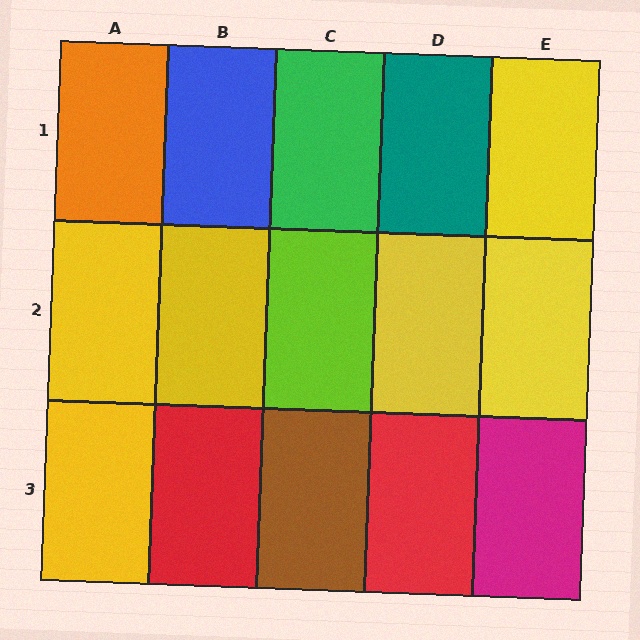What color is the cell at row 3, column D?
Red.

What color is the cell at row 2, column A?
Yellow.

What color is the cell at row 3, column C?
Brown.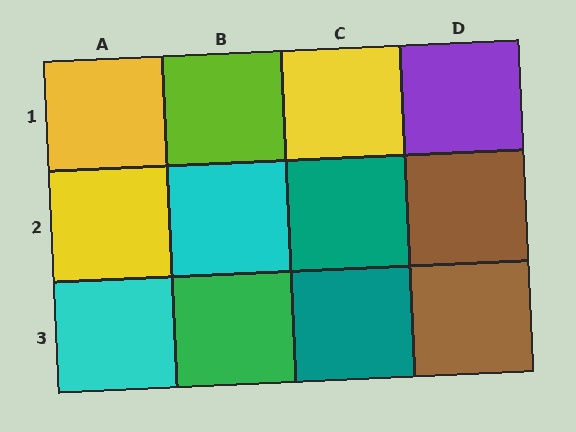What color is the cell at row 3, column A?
Cyan.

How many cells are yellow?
3 cells are yellow.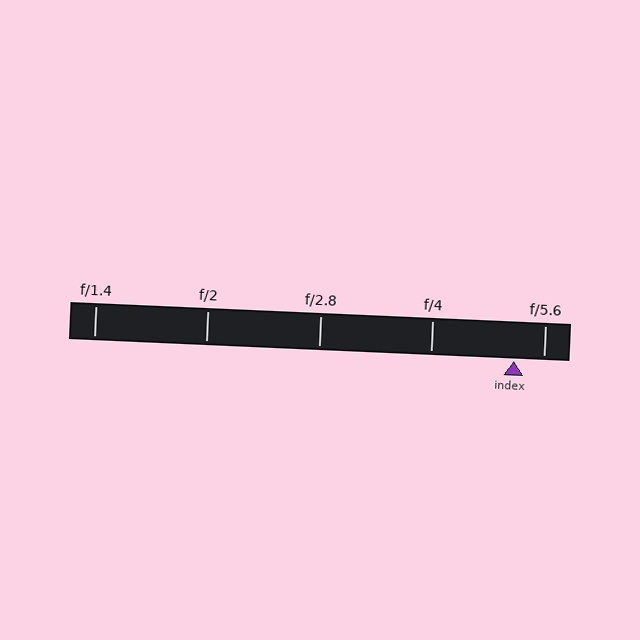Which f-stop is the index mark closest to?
The index mark is closest to f/5.6.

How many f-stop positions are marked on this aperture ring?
There are 5 f-stop positions marked.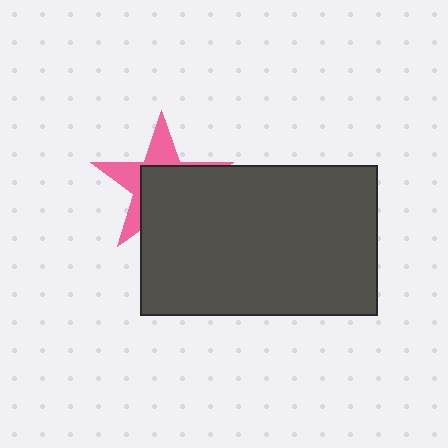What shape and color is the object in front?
The object in front is a dark gray rectangle.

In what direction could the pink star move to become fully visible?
The pink star could move toward the upper-left. That would shift it out from behind the dark gray rectangle entirely.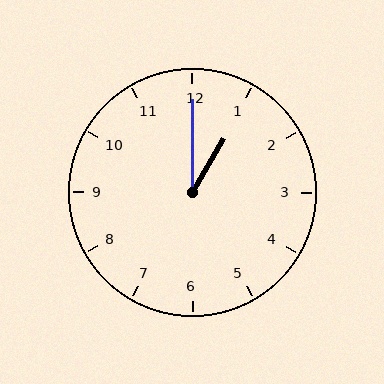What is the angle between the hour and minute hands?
Approximately 30 degrees.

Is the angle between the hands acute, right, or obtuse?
It is acute.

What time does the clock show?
1:00.